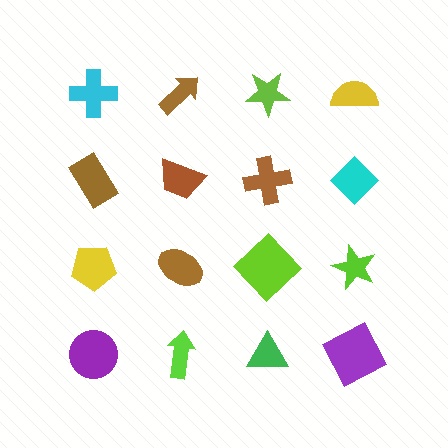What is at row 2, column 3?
A brown cross.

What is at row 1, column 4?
A yellow semicircle.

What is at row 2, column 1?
A brown rectangle.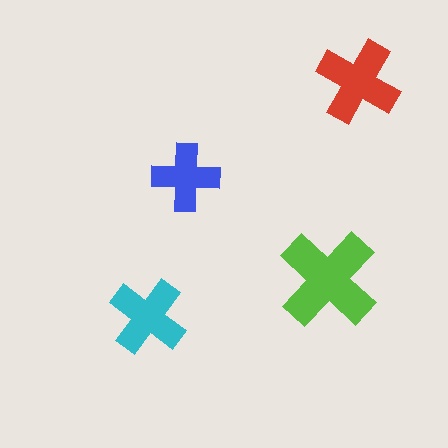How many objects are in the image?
There are 4 objects in the image.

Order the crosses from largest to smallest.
the lime one, the red one, the cyan one, the blue one.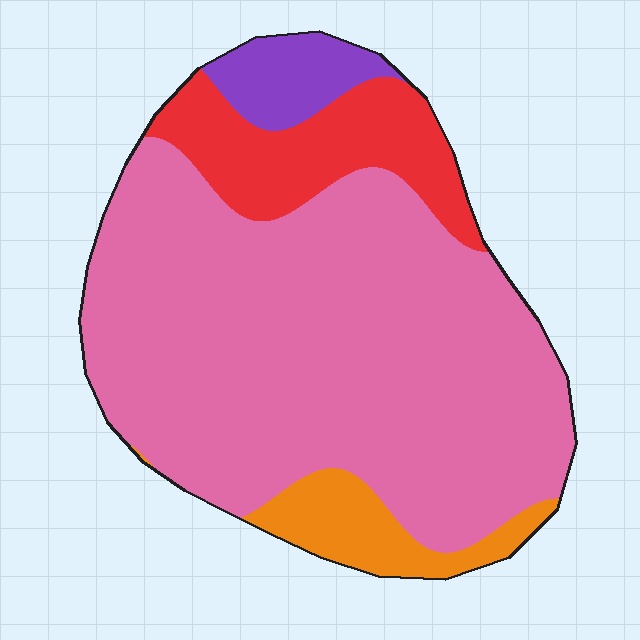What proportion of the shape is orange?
Orange covers roughly 10% of the shape.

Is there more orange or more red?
Red.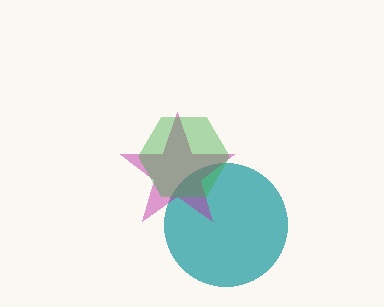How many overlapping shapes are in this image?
There are 3 overlapping shapes in the image.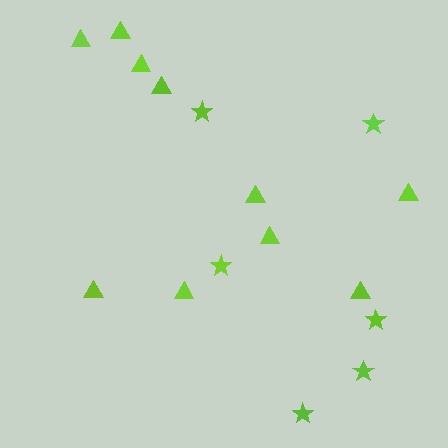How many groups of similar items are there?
There are 2 groups: one group of triangles (10) and one group of stars (6).